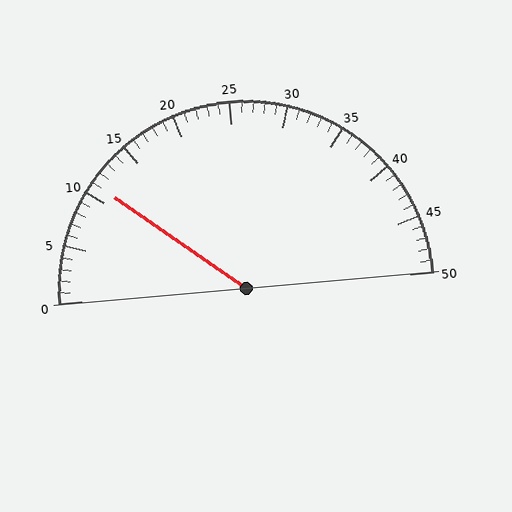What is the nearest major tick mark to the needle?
The nearest major tick mark is 10.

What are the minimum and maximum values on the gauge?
The gauge ranges from 0 to 50.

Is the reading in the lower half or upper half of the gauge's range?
The reading is in the lower half of the range (0 to 50).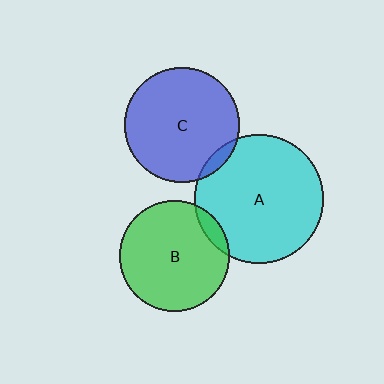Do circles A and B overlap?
Yes.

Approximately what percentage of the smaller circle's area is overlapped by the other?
Approximately 10%.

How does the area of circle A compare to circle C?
Approximately 1.3 times.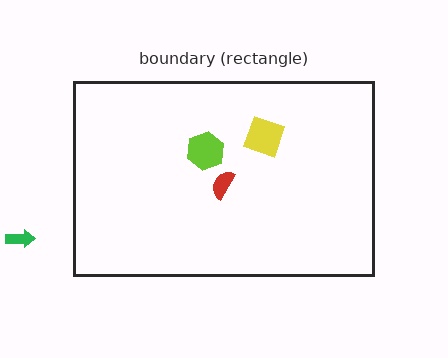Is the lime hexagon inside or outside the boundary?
Inside.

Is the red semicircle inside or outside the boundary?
Inside.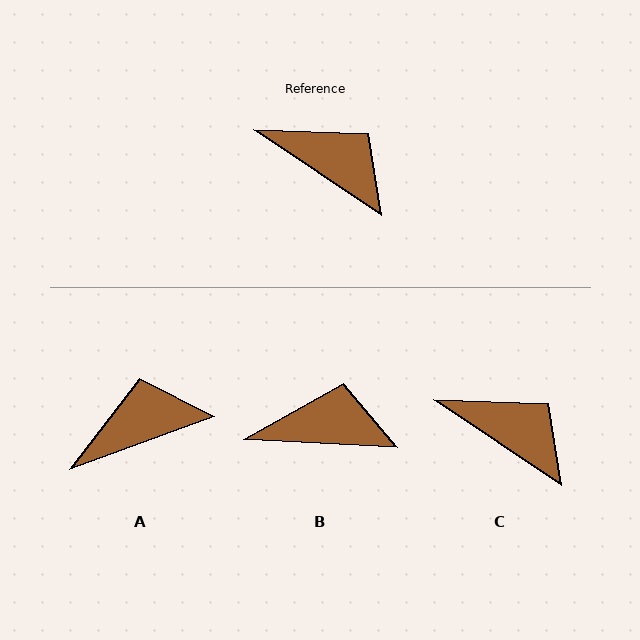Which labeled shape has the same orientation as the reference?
C.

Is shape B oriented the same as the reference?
No, it is off by about 31 degrees.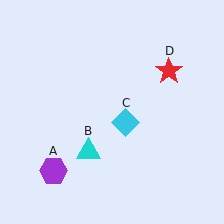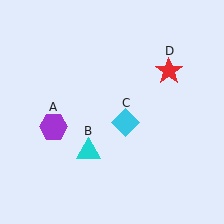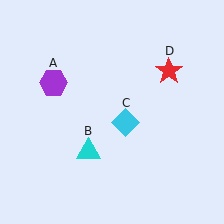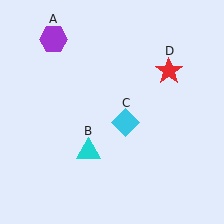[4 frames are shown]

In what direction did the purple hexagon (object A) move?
The purple hexagon (object A) moved up.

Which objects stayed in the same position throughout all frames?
Cyan triangle (object B) and cyan diamond (object C) and red star (object D) remained stationary.